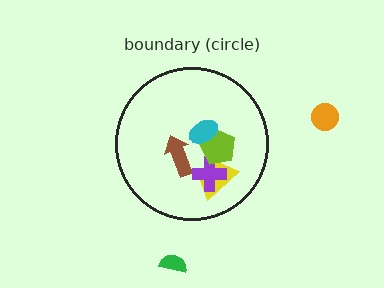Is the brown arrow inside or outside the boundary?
Inside.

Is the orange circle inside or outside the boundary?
Outside.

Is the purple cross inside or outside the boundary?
Inside.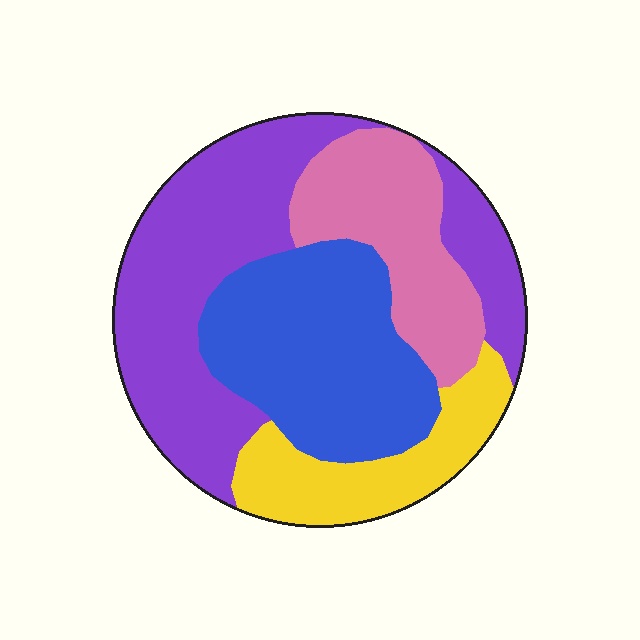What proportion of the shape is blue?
Blue covers about 30% of the shape.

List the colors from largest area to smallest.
From largest to smallest: purple, blue, pink, yellow.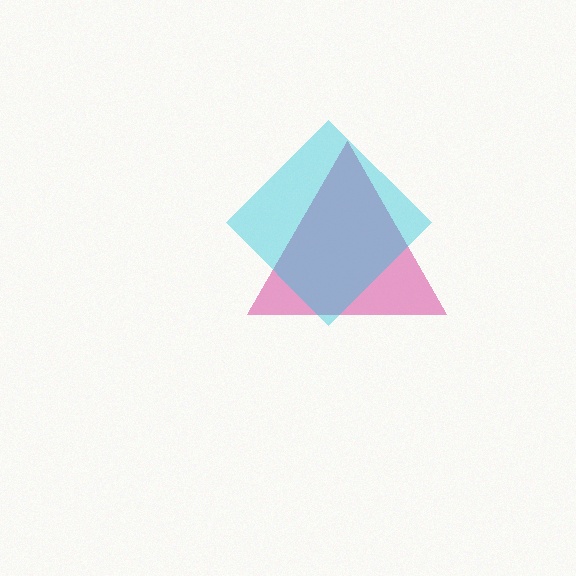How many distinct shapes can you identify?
There are 2 distinct shapes: a pink triangle, a cyan diamond.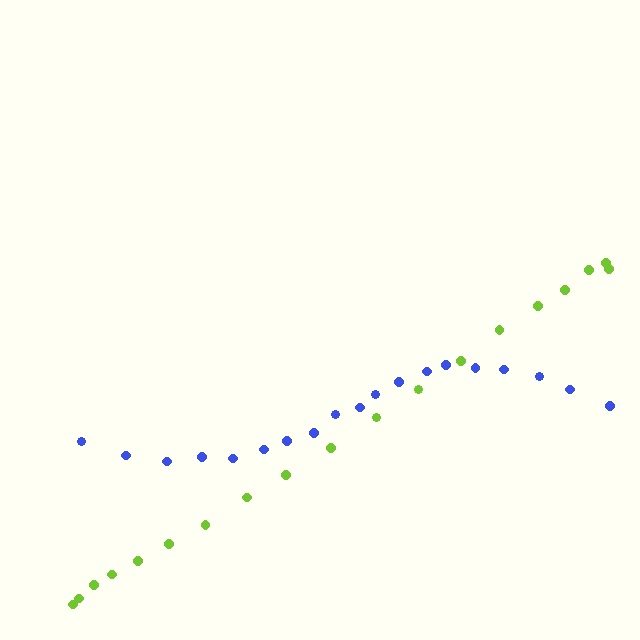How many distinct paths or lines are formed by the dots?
There are 2 distinct paths.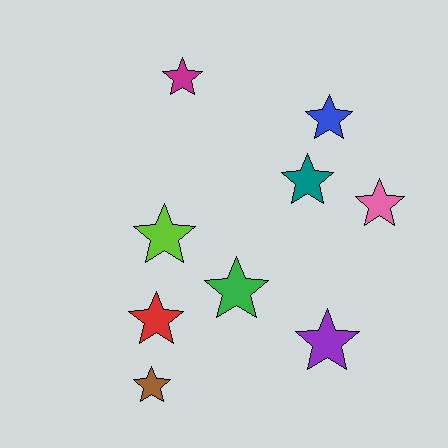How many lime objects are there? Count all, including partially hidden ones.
There is 1 lime object.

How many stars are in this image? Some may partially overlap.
There are 9 stars.